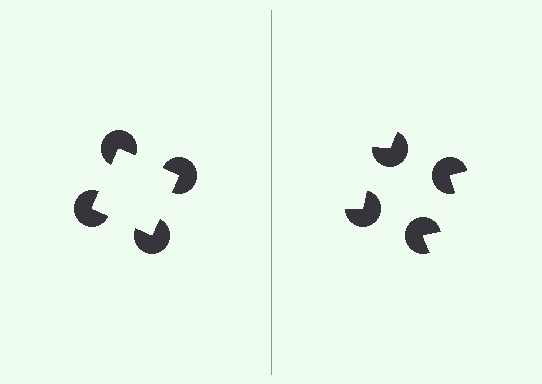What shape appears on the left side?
An illusory square.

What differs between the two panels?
The pac-man discs are positioned identically on both sides; only the wedge orientations differ. On the left they align to a square; on the right they are misaligned.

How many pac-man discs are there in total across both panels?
8 — 4 on each side.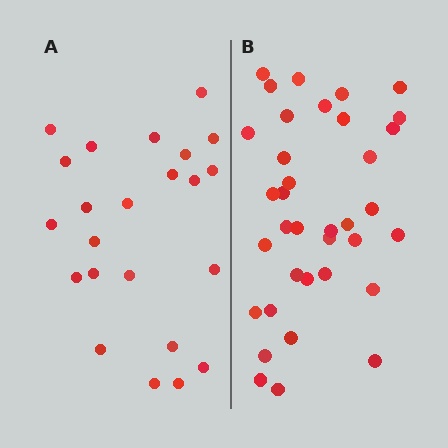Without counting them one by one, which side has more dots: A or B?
Region B (the right region) has more dots.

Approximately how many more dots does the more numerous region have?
Region B has approximately 15 more dots than region A.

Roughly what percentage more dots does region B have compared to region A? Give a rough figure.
About 55% more.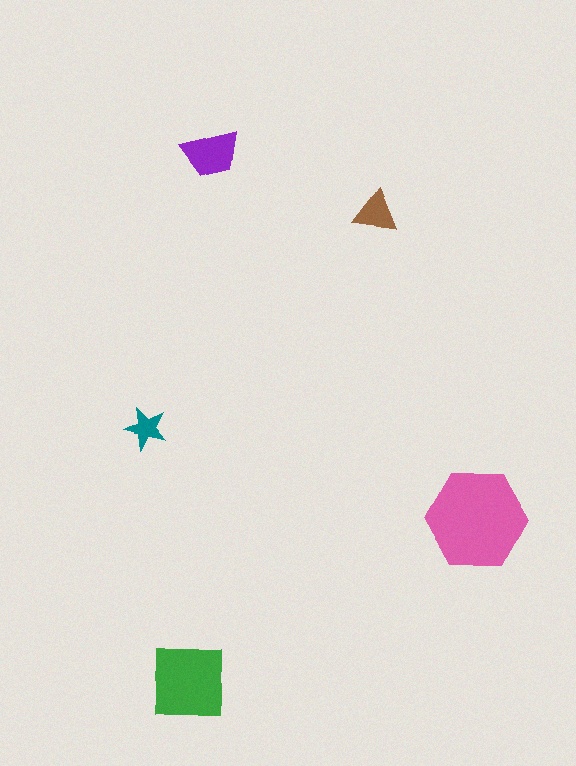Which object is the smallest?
The teal star.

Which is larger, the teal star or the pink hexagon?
The pink hexagon.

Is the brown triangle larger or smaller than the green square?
Smaller.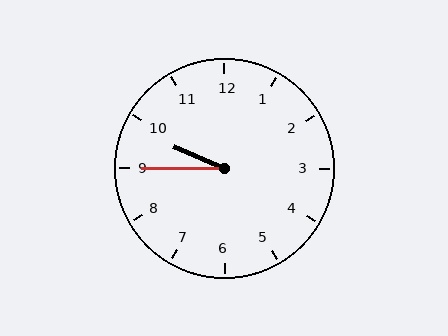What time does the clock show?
9:45.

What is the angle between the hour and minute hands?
Approximately 22 degrees.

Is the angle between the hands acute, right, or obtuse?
It is acute.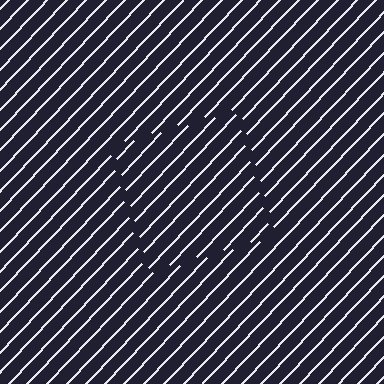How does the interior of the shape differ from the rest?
The interior of the shape contains the same grating, shifted by half a period — the contour is defined by the phase discontinuity where line-ends from the inner and outer gratings abut.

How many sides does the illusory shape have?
4 sides — the line-ends trace a square.